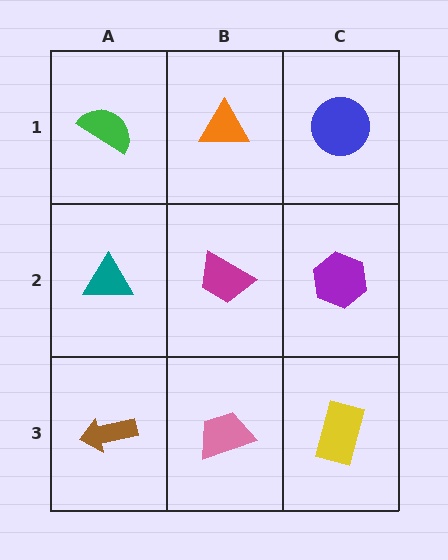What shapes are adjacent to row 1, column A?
A teal triangle (row 2, column A), an orange triangle (row 1, column B).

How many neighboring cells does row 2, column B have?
4.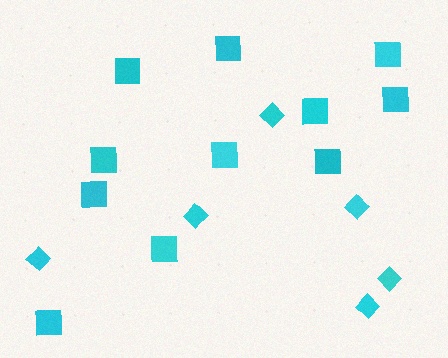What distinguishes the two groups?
There are 2 groups: one group of squares (11) and one group of diamonds (6).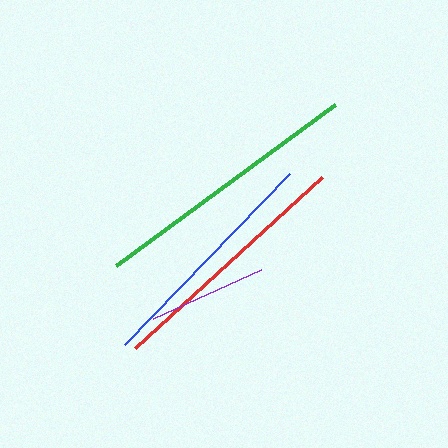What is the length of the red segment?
The red segment is approximately 253 pixels long.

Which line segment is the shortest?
The purple line is the shortest at approximately 119 pixels.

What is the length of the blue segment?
The blue segment is approximately 238 pixels long.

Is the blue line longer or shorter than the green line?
The green line is longer than the blue line.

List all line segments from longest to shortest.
From longest to shortest: green, red, blue, purple.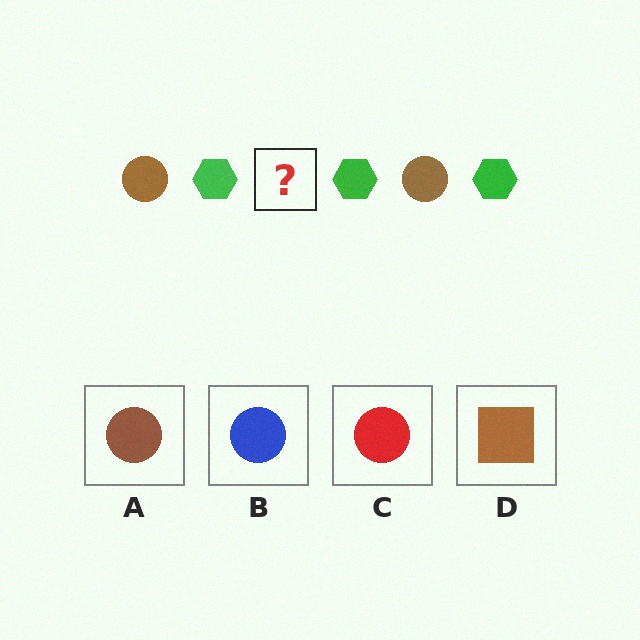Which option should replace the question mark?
Option A.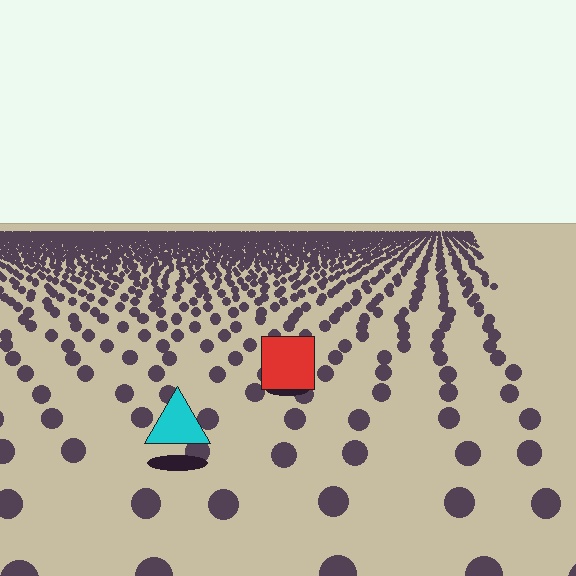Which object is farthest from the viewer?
The red square is farthest from the viewer. It appears smaller and the ground texture around it is denser.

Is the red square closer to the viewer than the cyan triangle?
No. The cyan triangle is closer — you can tell from the texture gradient: the ground texture is coarser near it.